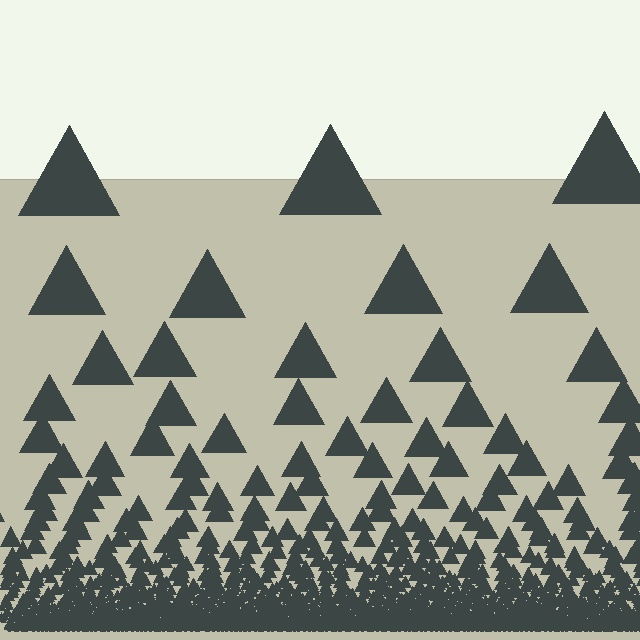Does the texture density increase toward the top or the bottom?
Density increases toward the bottom.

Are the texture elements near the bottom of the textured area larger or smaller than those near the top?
Smaller. The gradient is inverted — elements near the bottom are smaller and denser.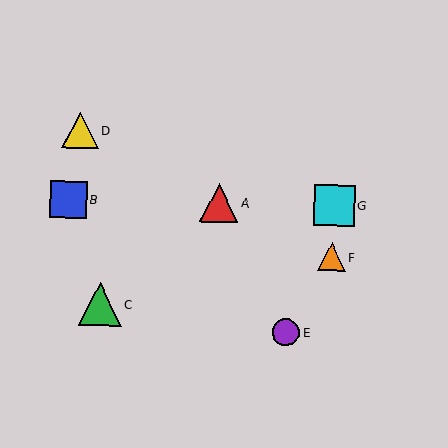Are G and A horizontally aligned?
Yes, both are at y≈205.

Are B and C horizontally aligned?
No, B is at y≈200 and C is at y≈304.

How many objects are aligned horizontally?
3 objects (A, B, G) are aligned horizontally.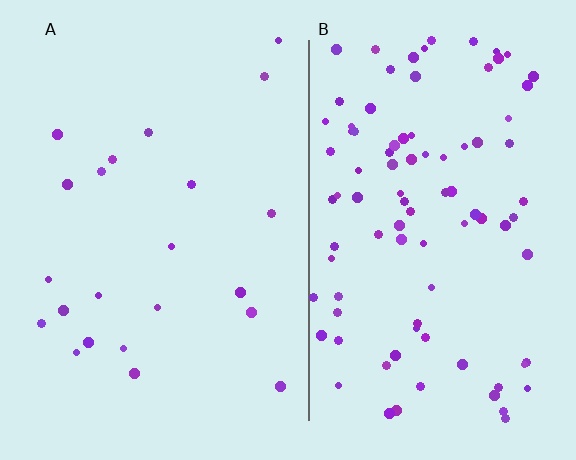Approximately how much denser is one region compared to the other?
Approximately 4.2× — region B over region A.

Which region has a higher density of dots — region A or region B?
B (the right).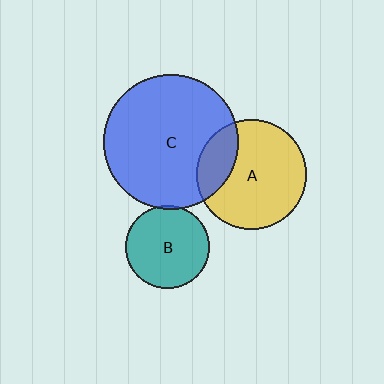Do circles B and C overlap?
Yes.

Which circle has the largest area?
Circle C (blue).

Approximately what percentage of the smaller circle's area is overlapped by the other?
Approximately 5%.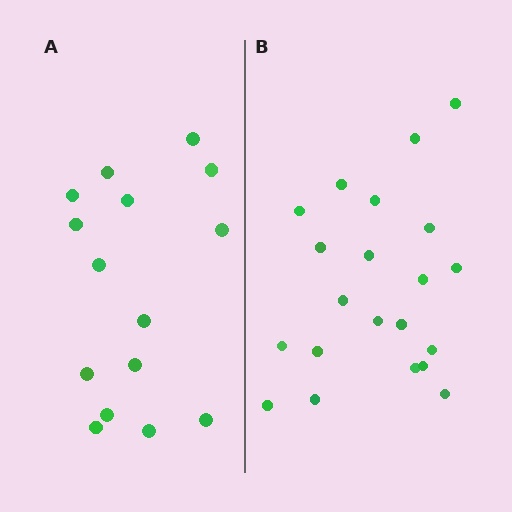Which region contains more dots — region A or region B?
Region B (the right region) has more dots.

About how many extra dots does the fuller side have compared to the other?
Region B has about 6 more dots than region A.